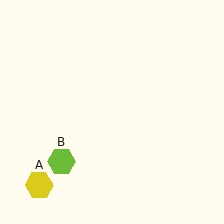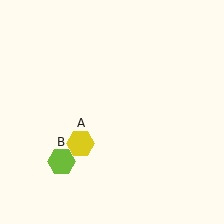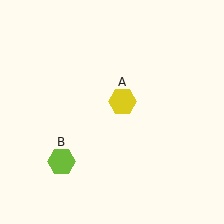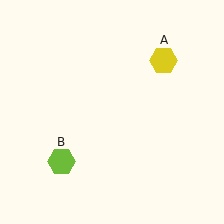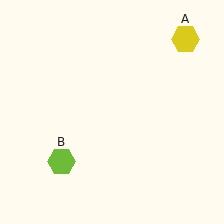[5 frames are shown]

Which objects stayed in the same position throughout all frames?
Lime hexagon (object B) remained stationary.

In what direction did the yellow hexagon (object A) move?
The yellow hexagon (object A) moved up and to the right.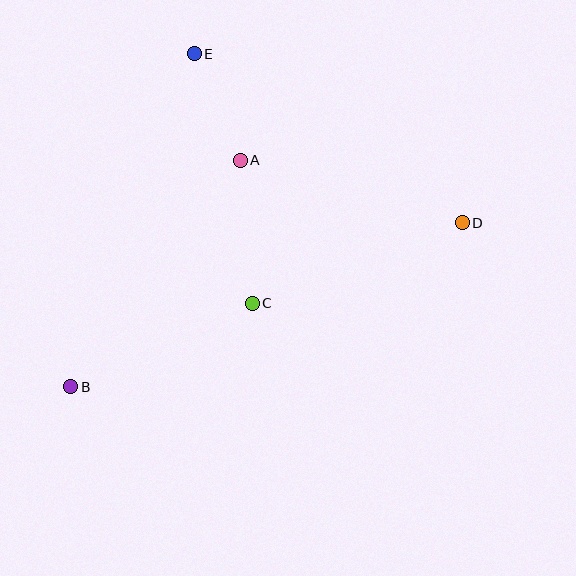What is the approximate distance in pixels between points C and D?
The distance between C and D is approximately 225 pixels.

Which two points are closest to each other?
Points A and E are closest to each other.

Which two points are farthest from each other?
Points B and D are farthest from each other.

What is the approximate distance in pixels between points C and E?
The distance between C and E is approximately 256 pixels.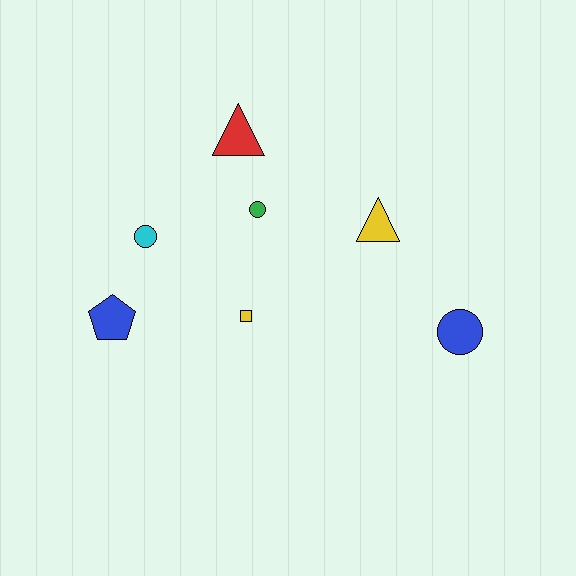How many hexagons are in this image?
There are no hexagons.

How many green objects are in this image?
There is 1 green object.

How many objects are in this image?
There are 7 objects.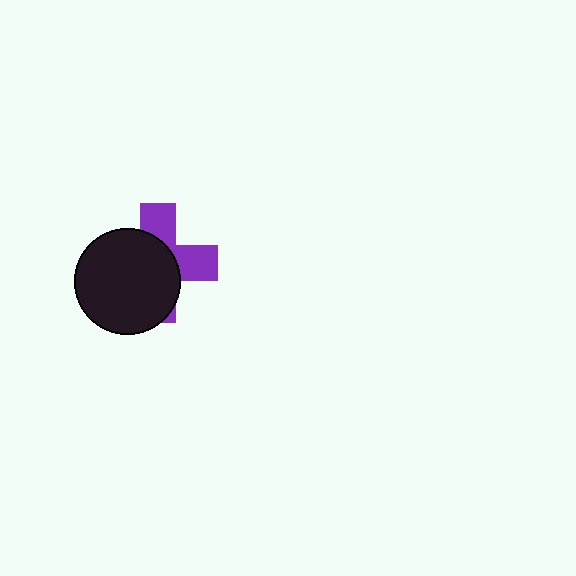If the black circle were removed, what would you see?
You would see the complete purple cross.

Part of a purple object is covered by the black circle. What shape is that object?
It is a cross.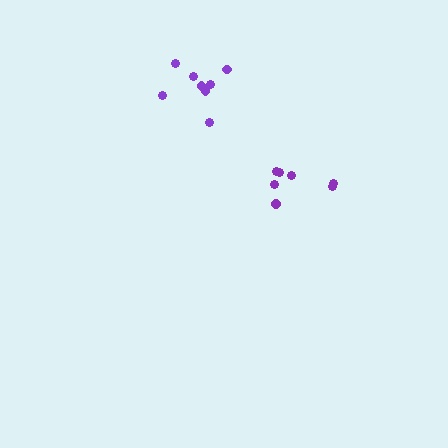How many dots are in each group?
Group 1: 8 dots, Group 2: 7 dots (15 total).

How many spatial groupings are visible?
There are 2 spatial groupings.